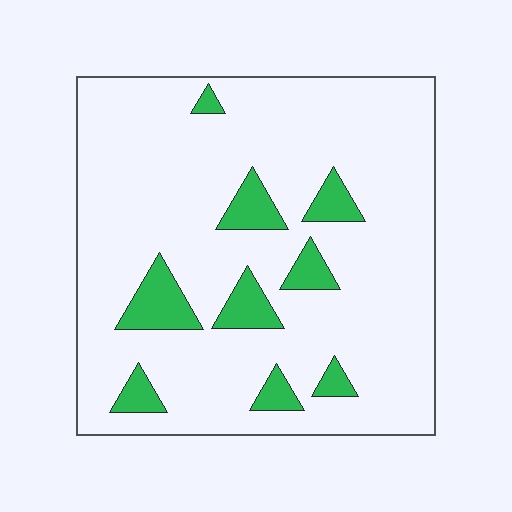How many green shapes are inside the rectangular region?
9.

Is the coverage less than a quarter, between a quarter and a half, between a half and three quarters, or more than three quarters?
Less than a quarter.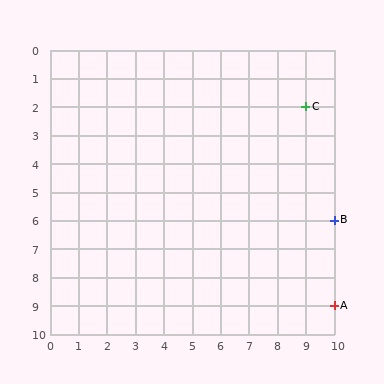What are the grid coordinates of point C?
Point C is at grid coordinates (9, 2).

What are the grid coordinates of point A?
Point A is at grid coordinates (10, 9).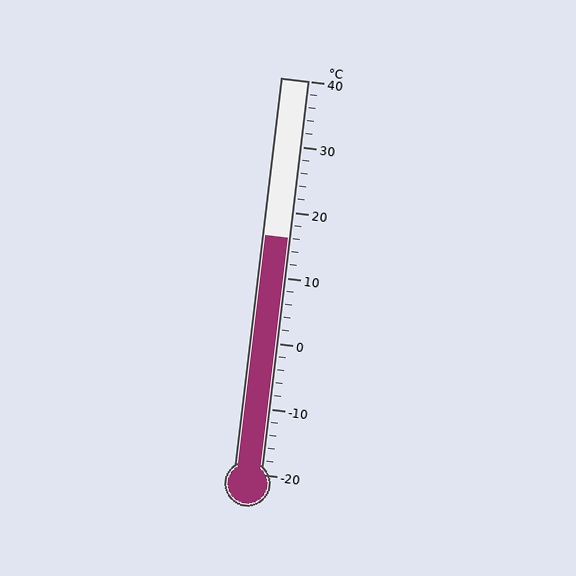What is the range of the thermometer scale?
The thermometer scale ranges from -20°C to 40°C.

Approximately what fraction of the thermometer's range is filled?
The thermometer is filled to approximately 60% of its range.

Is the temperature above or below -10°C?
The temperature is above -10°C.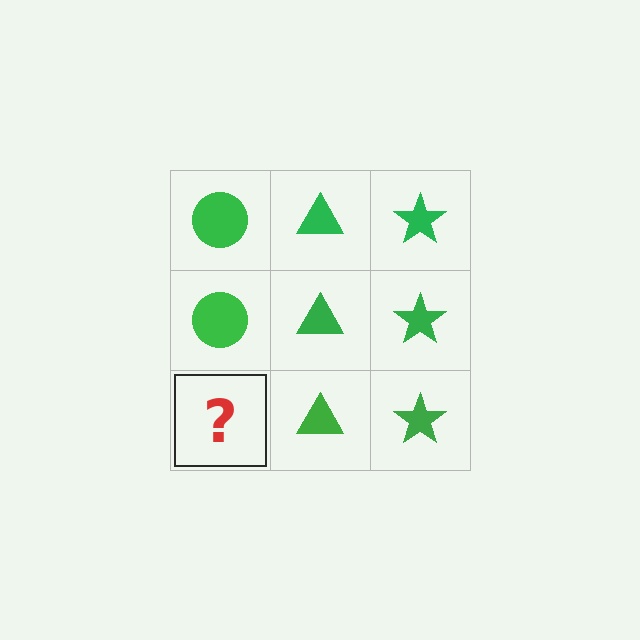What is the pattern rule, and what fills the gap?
The rule is that each column has a consistent shape. The gap should be filled with a green circle.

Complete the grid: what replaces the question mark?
The question mark should be replaced with a green circle.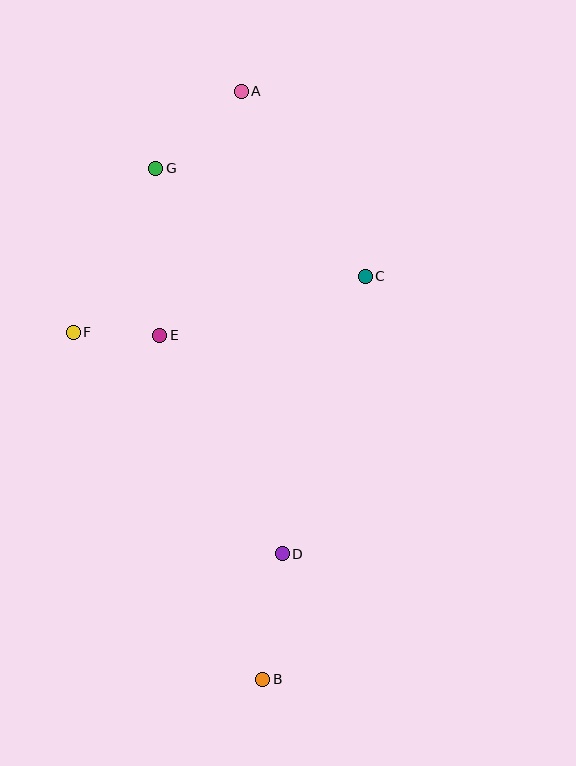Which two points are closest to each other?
Points E and F are closest to each other.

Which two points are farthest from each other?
Points A and B are farthest from each other.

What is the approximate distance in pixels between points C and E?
The distance between C and E is approximately 214 pixels.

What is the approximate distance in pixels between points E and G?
The distance between E and G is approximately 167 pixels.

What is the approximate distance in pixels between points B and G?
The distance between B and G is approximately 522 pixels.